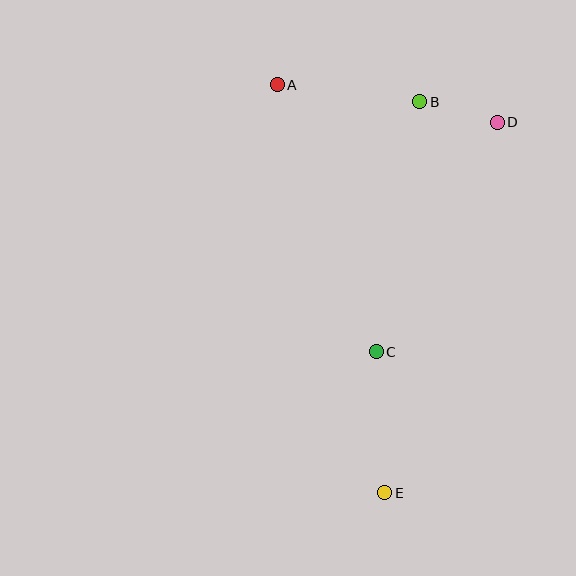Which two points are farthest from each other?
Points A and E are farthest from each other.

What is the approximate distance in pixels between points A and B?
The distance between A and B is approximately 144 pixels.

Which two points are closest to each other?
Points B and D are closest to each other.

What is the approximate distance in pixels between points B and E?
The distance between B and E is approximately 392 pixels.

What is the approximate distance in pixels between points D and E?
The distance between D and E is approximately 387 pixels.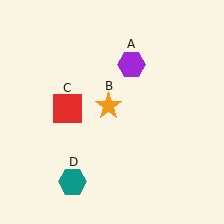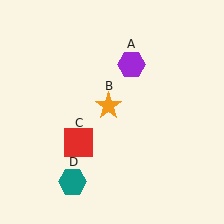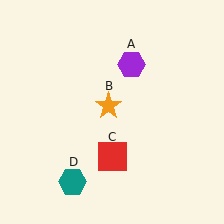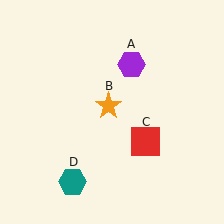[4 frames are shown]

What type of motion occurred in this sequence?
The red square (object C) rotated counterclockwise around the center of the scene.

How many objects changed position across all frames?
1 object changed position: red square (object C).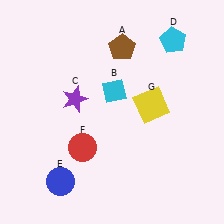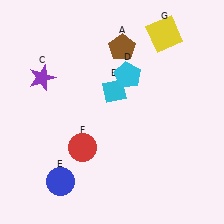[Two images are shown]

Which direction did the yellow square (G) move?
The yellow square (G) moved up.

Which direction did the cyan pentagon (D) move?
The cyan pentagon (D) moved left.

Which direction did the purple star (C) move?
The purple star (C) moved left.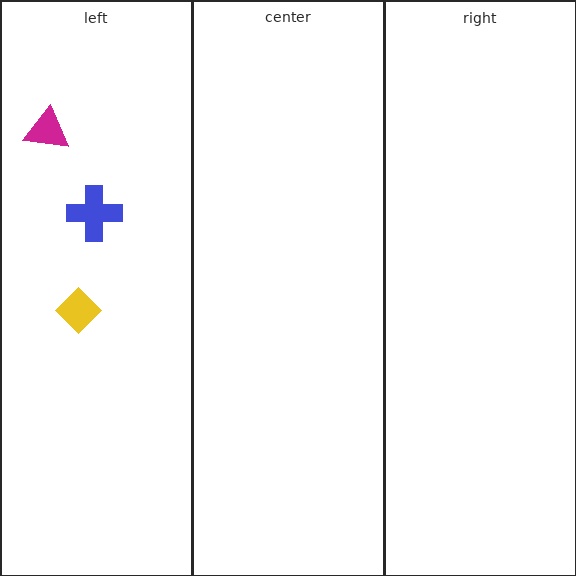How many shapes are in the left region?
3.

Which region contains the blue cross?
The left region.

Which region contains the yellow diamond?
The left region.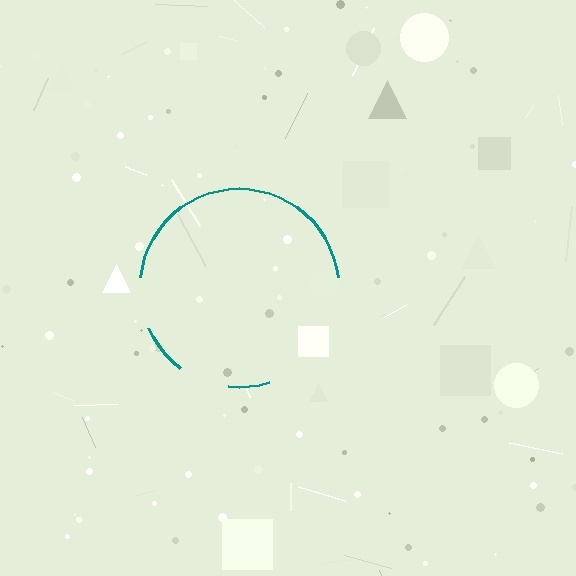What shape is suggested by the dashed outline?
The dashed outline suggests a circle.